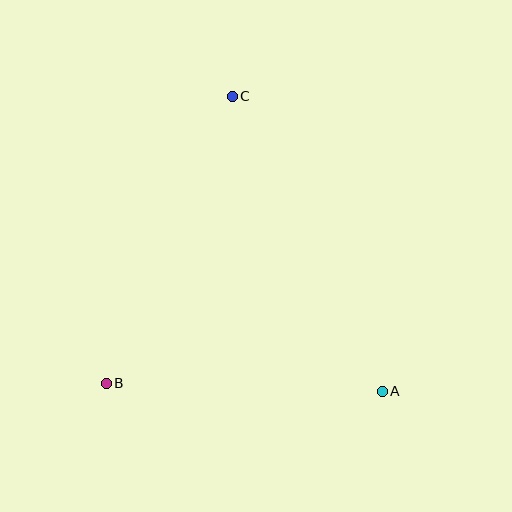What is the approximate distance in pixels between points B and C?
The distance between B and C is approximately 313 pixels.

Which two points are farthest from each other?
Points A and C are farthest from each other.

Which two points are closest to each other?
Points A and B are closest to each other.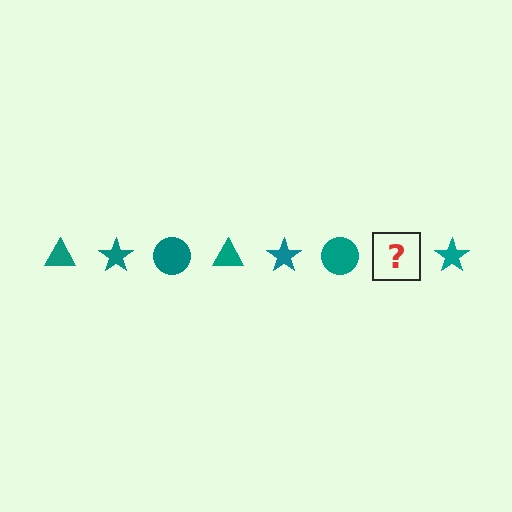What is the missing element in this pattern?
The missing element is a teal triangle.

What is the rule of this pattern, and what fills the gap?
The rule is that the pattern cycles through triangle, star, circle shapes in teal. The gap should be filled with a teal triangle.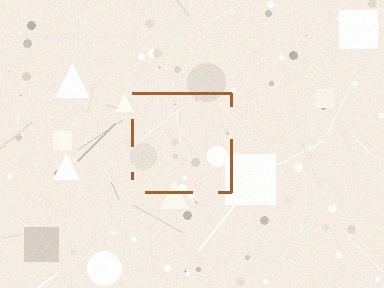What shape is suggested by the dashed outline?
The dashed outline suggests a square.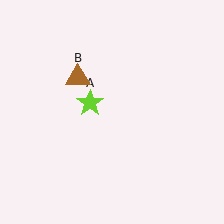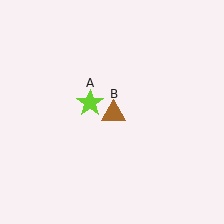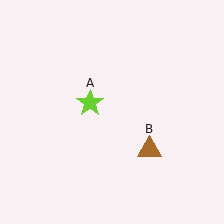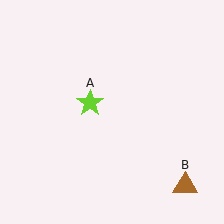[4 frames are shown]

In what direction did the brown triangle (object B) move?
The brown triangle (object B) moved down and to the right.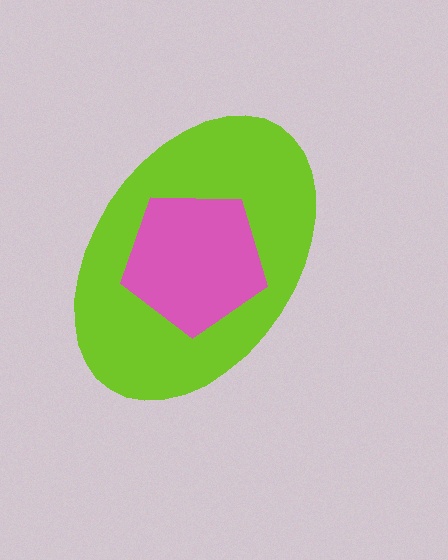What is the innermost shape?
The pink pentagon.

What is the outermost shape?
The lime ellipse.